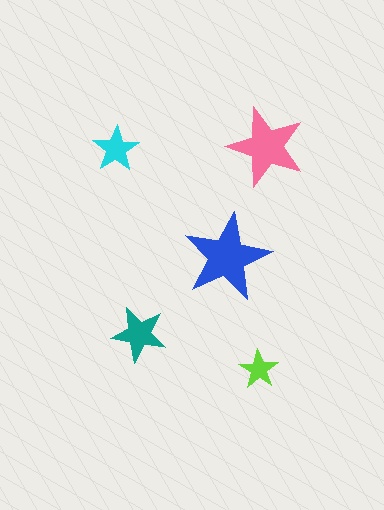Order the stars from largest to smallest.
the blue one, the pink one, the teal one, the cyan one, the lime one.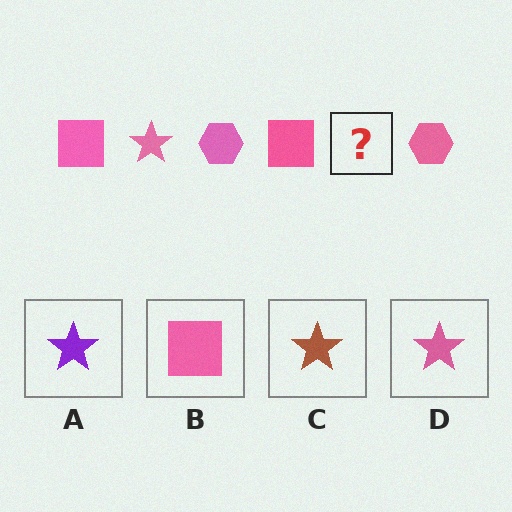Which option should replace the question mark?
Option D.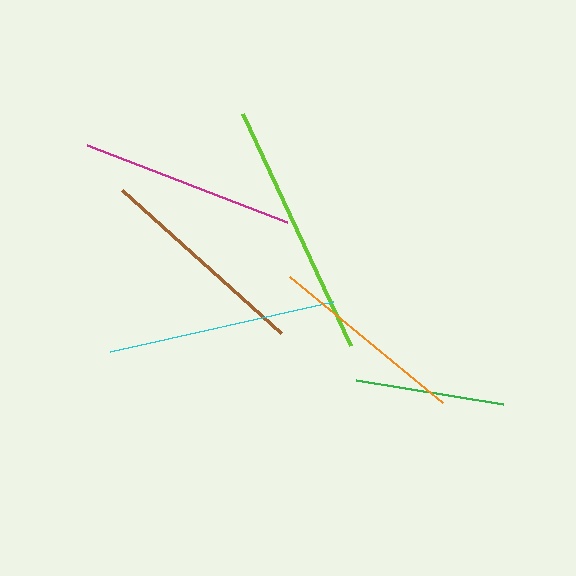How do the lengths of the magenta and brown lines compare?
The magenta and brown lines are approximately the same length.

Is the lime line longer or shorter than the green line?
The lime line is longer than the green line.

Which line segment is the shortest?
The green line is the shortest at approximately 149 pixels.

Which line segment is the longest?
The lime line is the longest at approximately 256 pixels.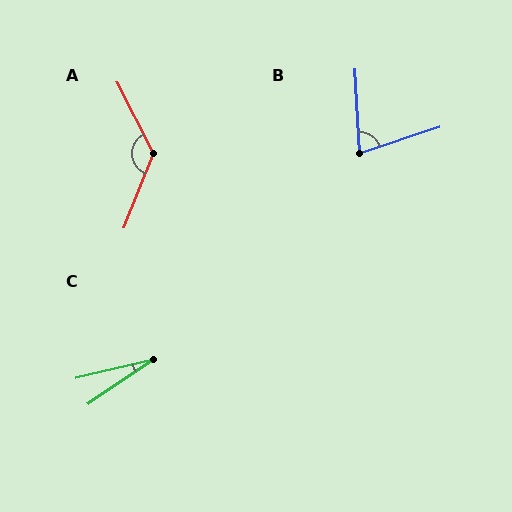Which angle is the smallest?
C, at approximately 21 degrees.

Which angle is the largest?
A, at approximately 131 degrees.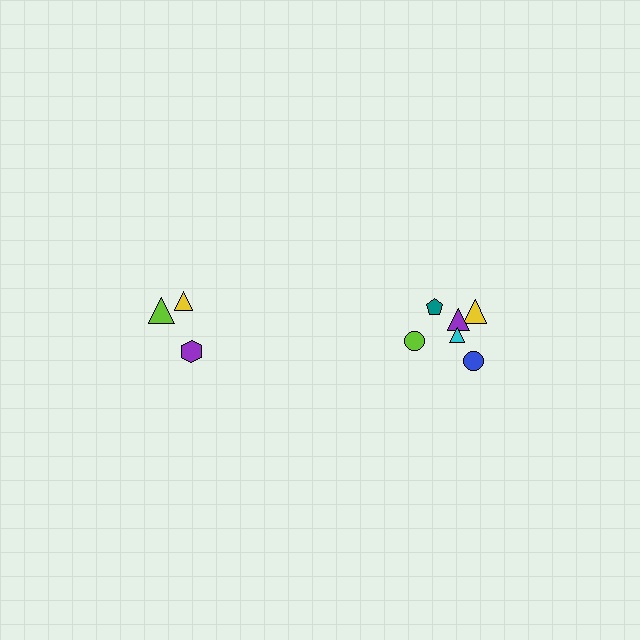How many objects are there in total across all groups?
There are 9 objects.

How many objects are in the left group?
There are 3 objects.